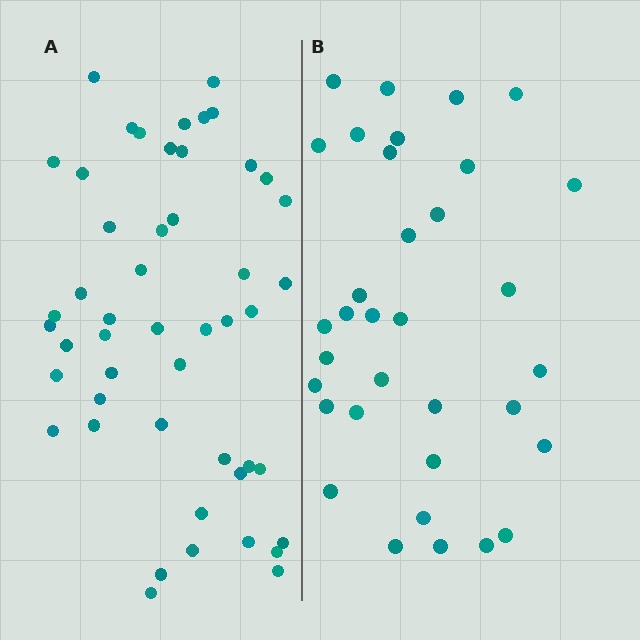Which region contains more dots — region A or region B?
Region A (the left region) has more dots.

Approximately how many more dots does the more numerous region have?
Region A has approximately 15 more dots than region B.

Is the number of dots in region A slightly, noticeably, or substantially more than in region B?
Region A has noticeably more, but not dramatically so. The ratio is roughly 1.4 to 1.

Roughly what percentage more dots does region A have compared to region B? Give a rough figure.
About 45% more.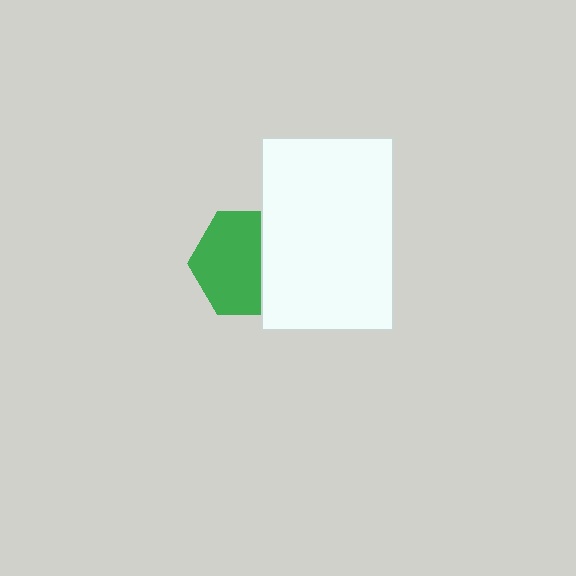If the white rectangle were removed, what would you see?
You would see the complete green hexagon.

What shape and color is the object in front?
The object in front is a white rectangle.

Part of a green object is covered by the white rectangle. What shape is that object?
It is a hexagon.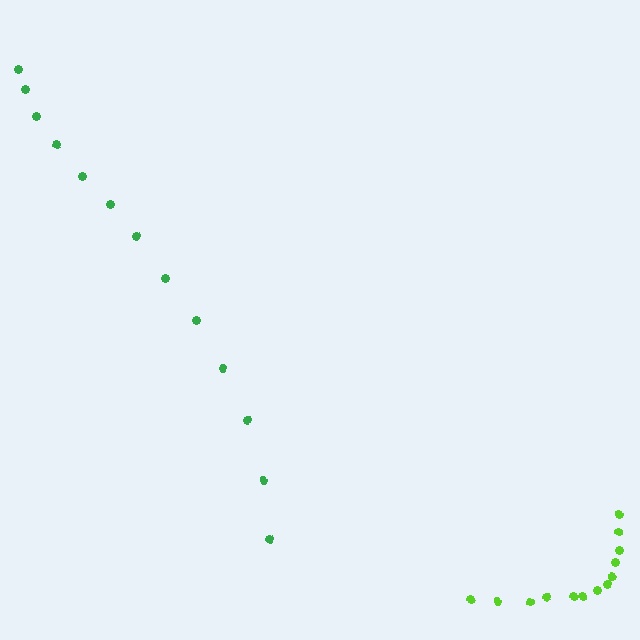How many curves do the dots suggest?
There are 2 distinct paths.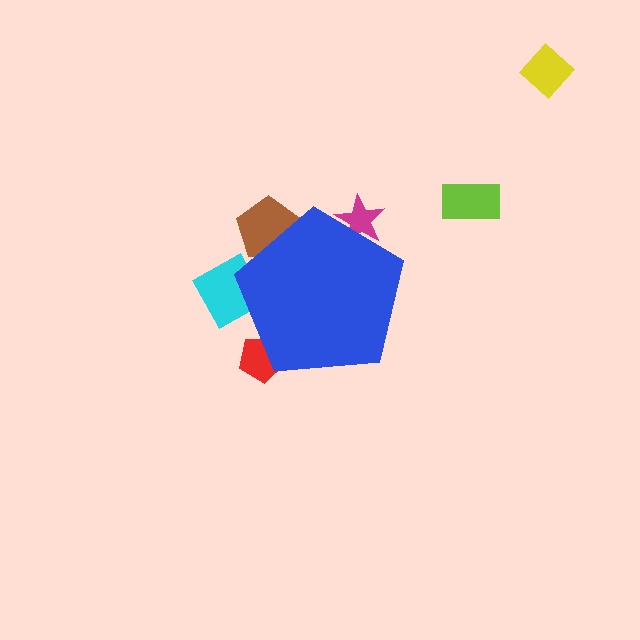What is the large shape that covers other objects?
A blue pentagon.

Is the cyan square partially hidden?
Yes, the cyan square is partially hidden behind the blue pentagon.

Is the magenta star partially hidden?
Yes, the magenta star is partially hidden behind the blue pentagon.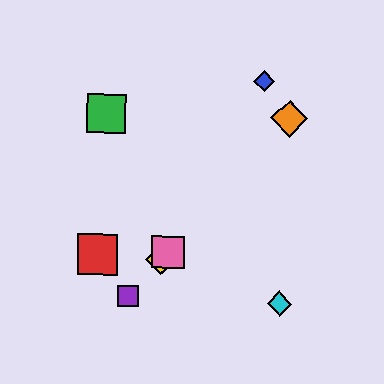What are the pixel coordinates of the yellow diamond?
The yellow diamond is at (161, 260).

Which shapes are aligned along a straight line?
The yellow diamond, the purple square, the orange diamond, the pink square are aligned along a straight line.